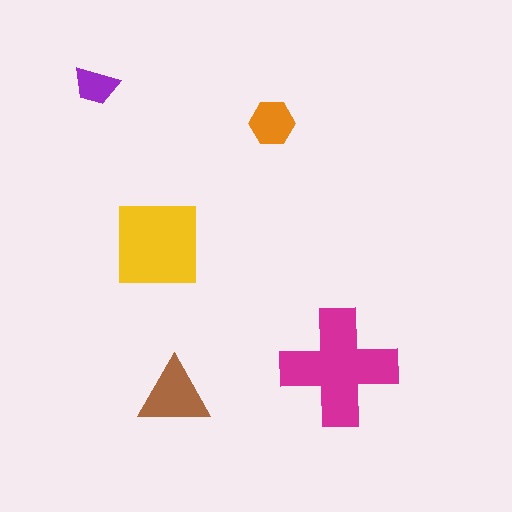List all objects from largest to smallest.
The magenta cross, the yellow square, the brown triangle, the orange hexagon, the purple trapezoid.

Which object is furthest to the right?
The magenta cross is rightmost.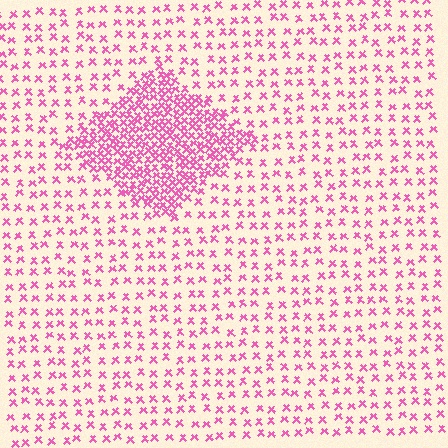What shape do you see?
I see a diamond.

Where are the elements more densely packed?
The elements are more densely packed inside the diamond boundary.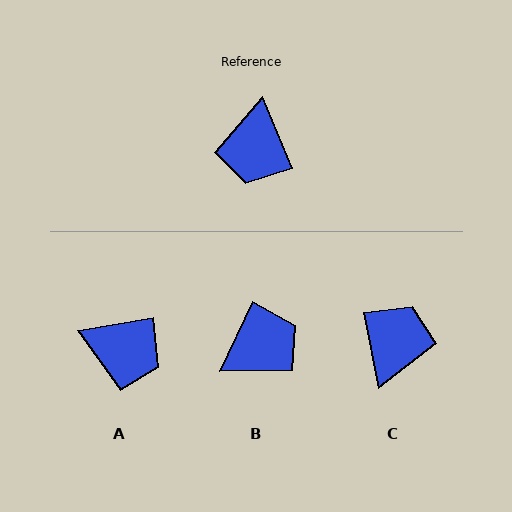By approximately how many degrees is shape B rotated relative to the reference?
Approximately 132 degrees counter-clockwise.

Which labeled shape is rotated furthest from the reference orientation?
C, about 169 degrees away.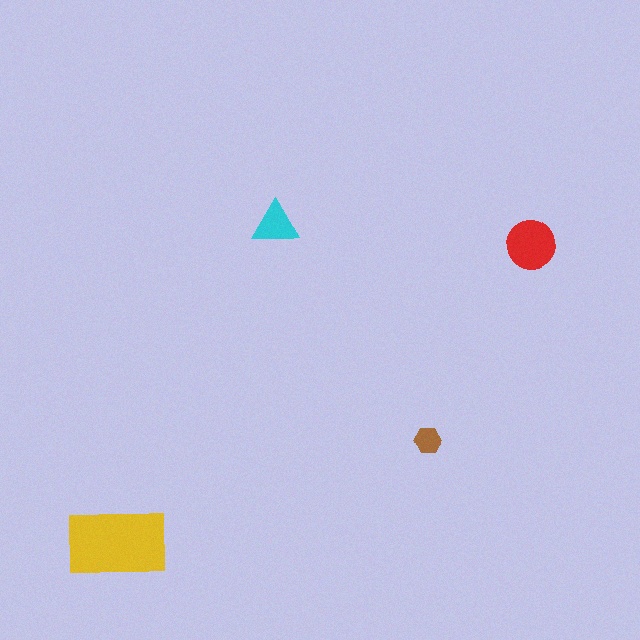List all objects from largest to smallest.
The yellow rectangle, the red circle, the cyan triangle, the brown hexagon.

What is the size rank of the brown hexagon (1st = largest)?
4th.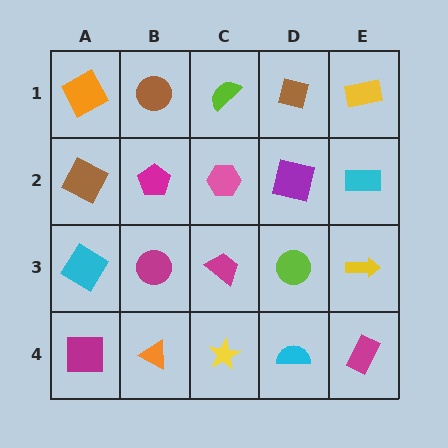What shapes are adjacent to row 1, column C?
A pink hexagon (row 2, column C), a brown circle (row 1, column B), a brown square (row 1, column D).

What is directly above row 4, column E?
A yellow arrow.